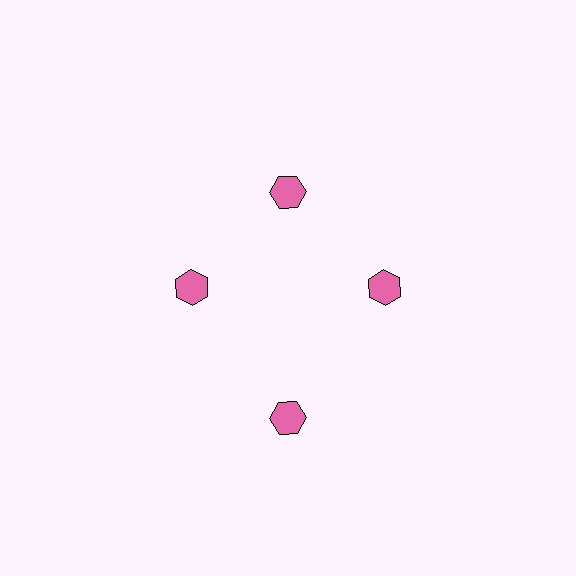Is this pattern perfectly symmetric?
No. The 4 pink hexagons are arranged in a ring, but one element near the 6 o'clock position is pushed outward from the center, breaking the 4-fold rotational symmetry.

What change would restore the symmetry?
The symmetry would be restored by moving it inward, back onto the ring so that all 4 hexagons sit at equal angles and equal distance from the center.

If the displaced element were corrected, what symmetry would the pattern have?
It would have 4-fold rotational symmetry — the pattern would map onto itself every 90 degrees.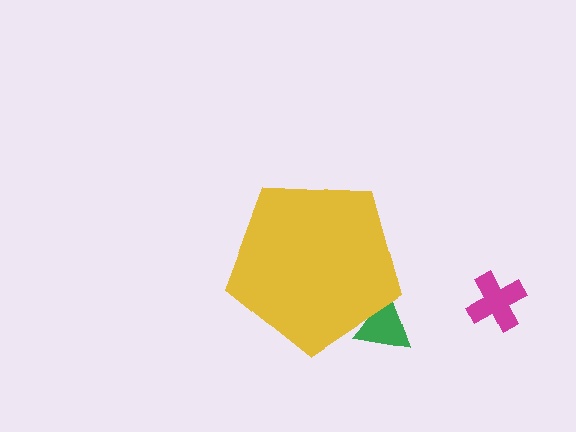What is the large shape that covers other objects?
A yellow pentagon.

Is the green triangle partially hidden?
Yes, the green triangle is partially hidden behind the yellow pentagon.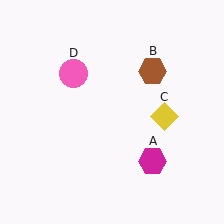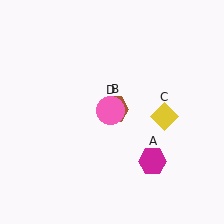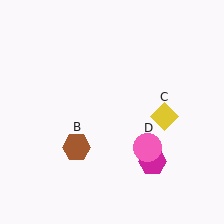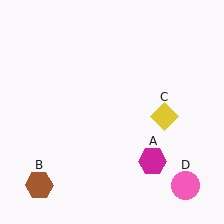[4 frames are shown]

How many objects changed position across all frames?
2 objects changed position: brown hexagon (object B), pink circle (object D).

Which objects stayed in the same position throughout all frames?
Magenta hexagon (object A) and yellow diamond (object C) remained stationary.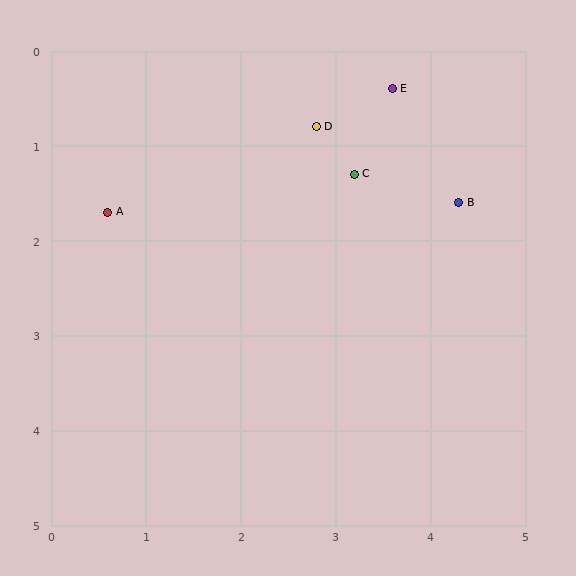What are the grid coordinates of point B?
Point B is at approximately (4.3, 1.6).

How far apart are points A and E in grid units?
Points A and E are about 3.3 grid units apart.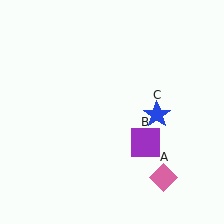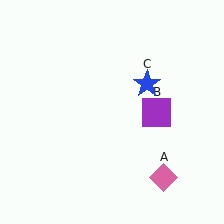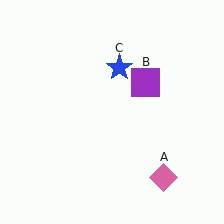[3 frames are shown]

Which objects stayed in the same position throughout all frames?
Pink diamond (object A) remained stationary.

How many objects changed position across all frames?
2 objects changed position: purple square (object B), blue star (object C).